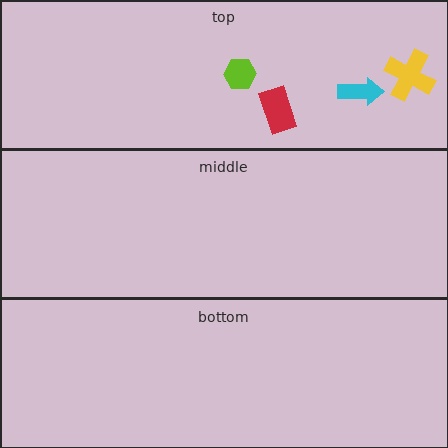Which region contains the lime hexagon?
The top region.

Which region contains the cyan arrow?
The top region.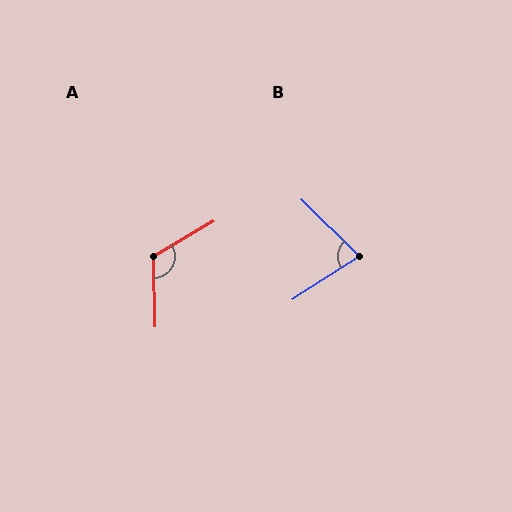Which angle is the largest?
A, at approximately 119 degrees.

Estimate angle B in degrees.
Approximately 77 degrees.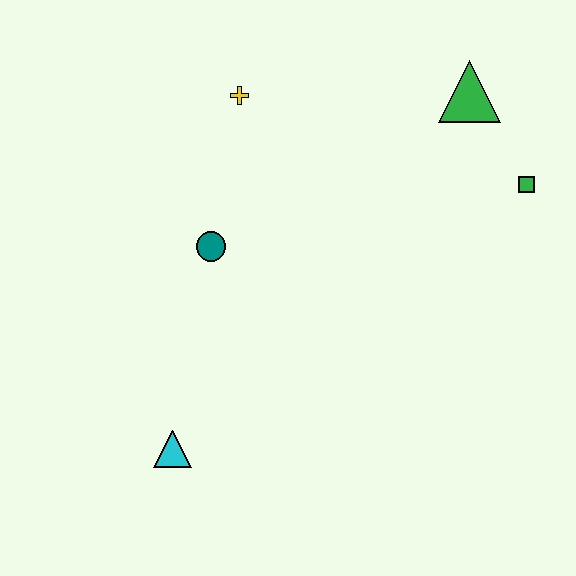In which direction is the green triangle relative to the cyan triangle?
The green triangle is above the cyan triangle.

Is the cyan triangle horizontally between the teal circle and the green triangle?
No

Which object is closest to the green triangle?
The green square is closest to the green triangle.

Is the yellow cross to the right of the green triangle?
No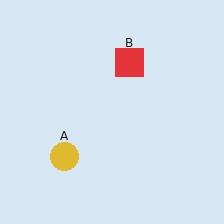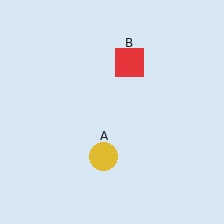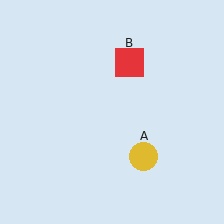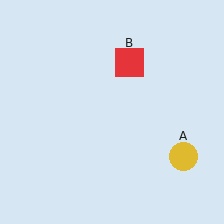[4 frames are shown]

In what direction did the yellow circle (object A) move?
The yellow circle (object A) moved right.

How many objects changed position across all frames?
1 object changed position: yellow circle (object A).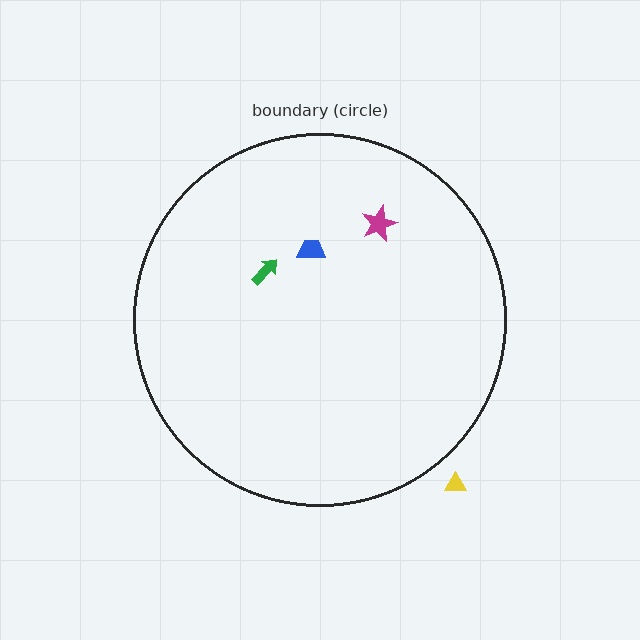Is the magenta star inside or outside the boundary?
Inside.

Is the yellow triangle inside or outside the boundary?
Outside.